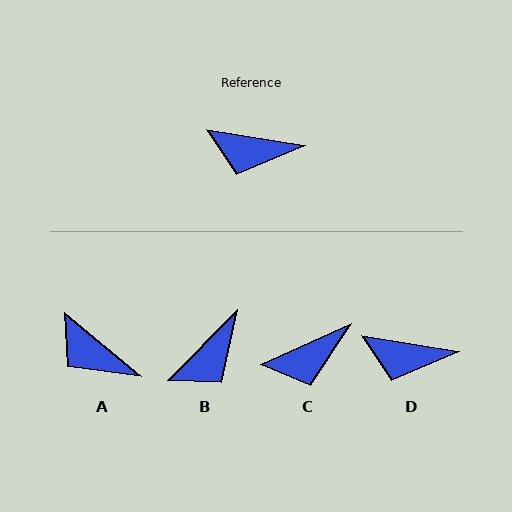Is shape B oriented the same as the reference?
No, it is off by about 55 degrees.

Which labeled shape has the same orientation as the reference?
D.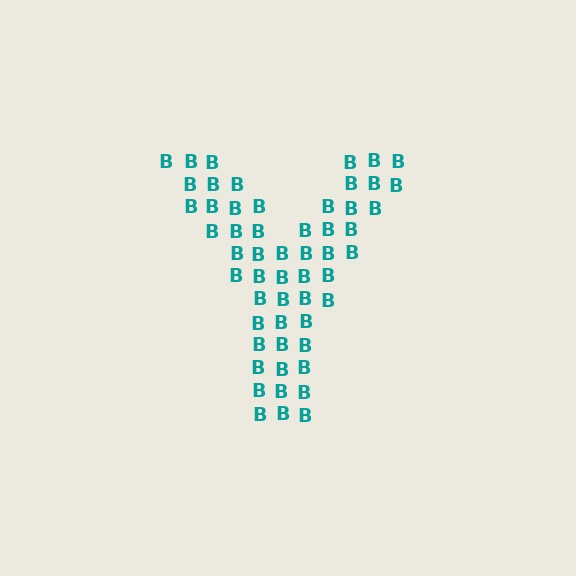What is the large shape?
The large shape is the letter Y.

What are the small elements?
The small elements are letter B's.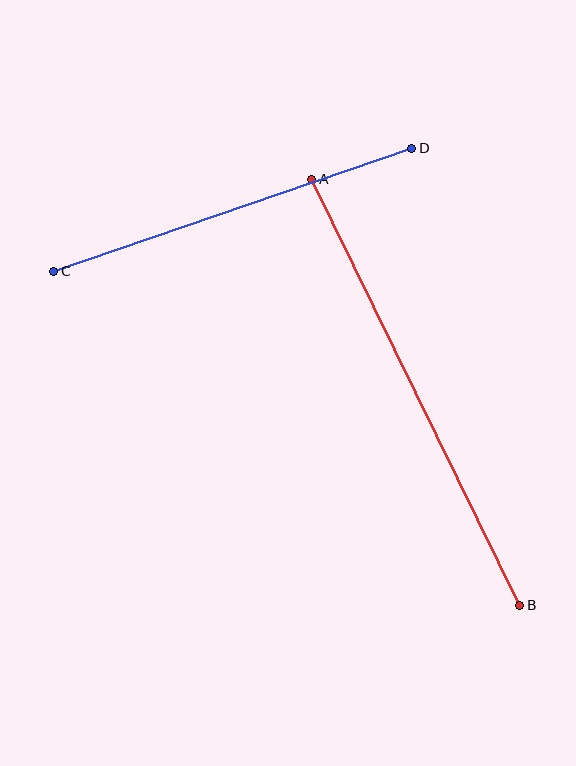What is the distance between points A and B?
The distance is approximately 474 pixels.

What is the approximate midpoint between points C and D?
The midpoint is at approximately (233, 210) pixels.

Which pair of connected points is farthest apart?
Points A and B are farthest apart.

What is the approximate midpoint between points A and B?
The midpoint is at approximately (416, 392) pixels.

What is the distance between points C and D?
The distance is approximately 378 pixels.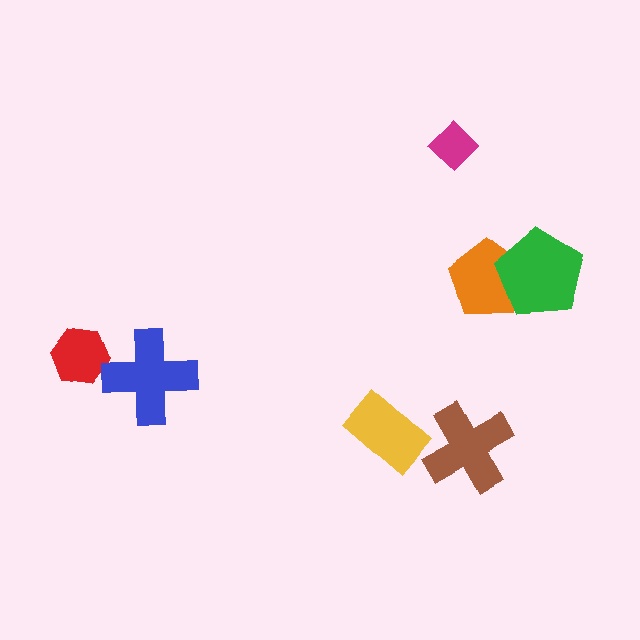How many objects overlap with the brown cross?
0 objects overlap with the brown cross.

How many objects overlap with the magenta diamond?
0 objects overlap with the magenta diamond.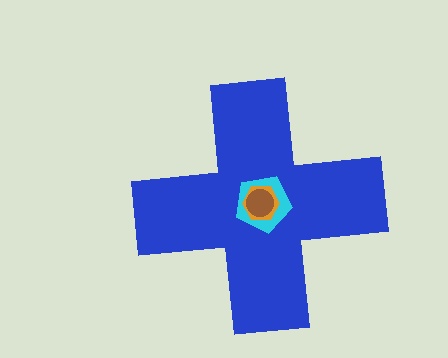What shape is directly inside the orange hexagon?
The brown circle.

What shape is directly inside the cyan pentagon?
The orange hexagon.